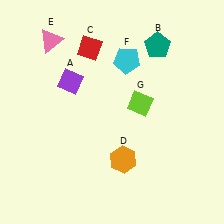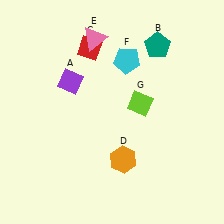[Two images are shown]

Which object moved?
The pink triangle (E) moved right.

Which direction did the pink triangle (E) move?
The pink triangle (E) moved right.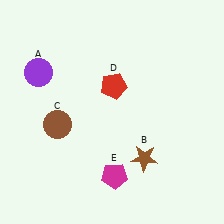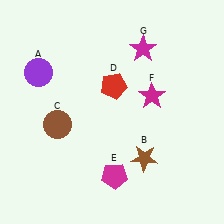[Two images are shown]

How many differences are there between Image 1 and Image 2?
There are 2 differences between the two images.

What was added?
A magenta star (F), a magenta star (G) were added in Image 2.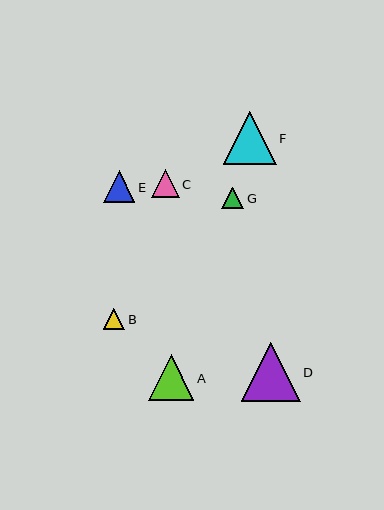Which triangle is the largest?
Triangle D is the largest with a size of approximately 59 pixels.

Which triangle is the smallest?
Triangle B is the smallest with a size of approximately 21 pixels.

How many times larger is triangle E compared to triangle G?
Triangle E is approximately 1.4 times the size of triangle G.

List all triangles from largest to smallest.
From largest to smallest: D, F, A, E, C, G, B.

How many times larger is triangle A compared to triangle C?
Triangle A is approximately 1.7 times the size of triangle C.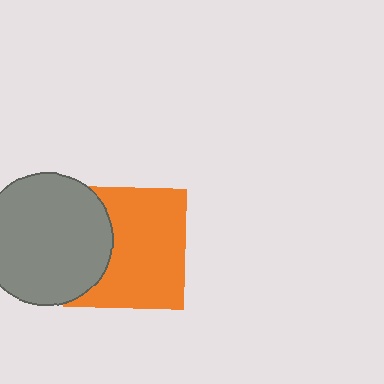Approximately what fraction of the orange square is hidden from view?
Roughly 31% of the orange square is hidden behind the gray circle.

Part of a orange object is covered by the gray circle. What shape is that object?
It is a square.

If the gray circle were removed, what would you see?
You would see the complete orange square.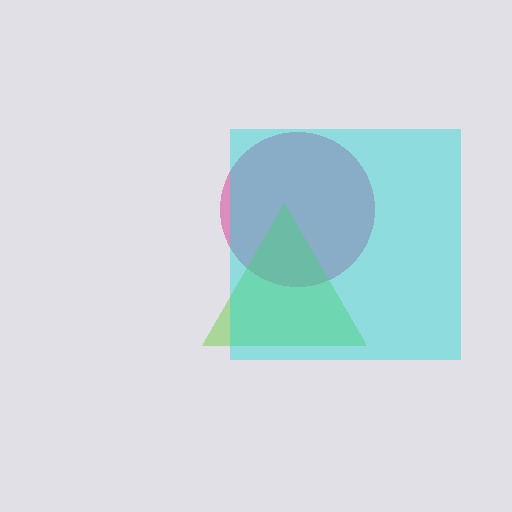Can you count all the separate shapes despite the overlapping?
Yes, there are 3 separate shapes.